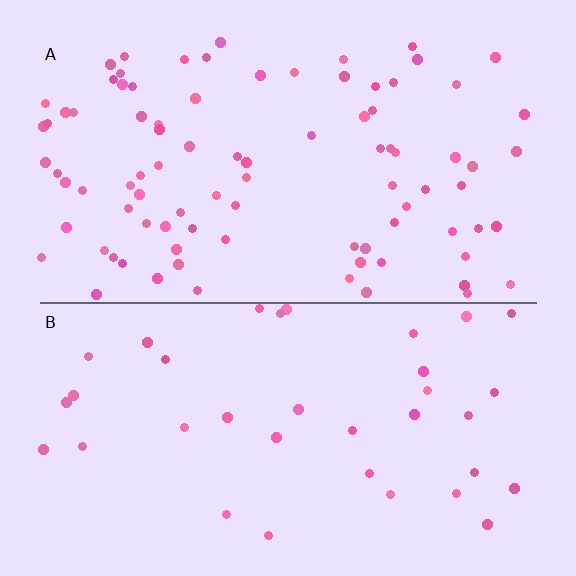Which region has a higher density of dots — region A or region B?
A (the top).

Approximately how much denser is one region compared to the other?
Approximately 2.5× — region A over region B.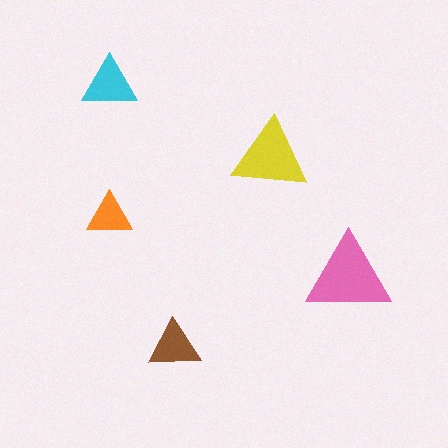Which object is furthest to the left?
The cyan triangle is leftmost.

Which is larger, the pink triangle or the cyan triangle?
The pink one.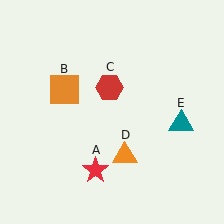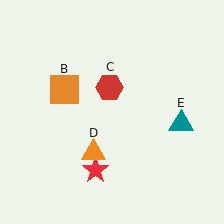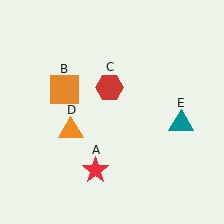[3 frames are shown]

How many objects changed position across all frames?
1 object changed position: orange triangle (object D).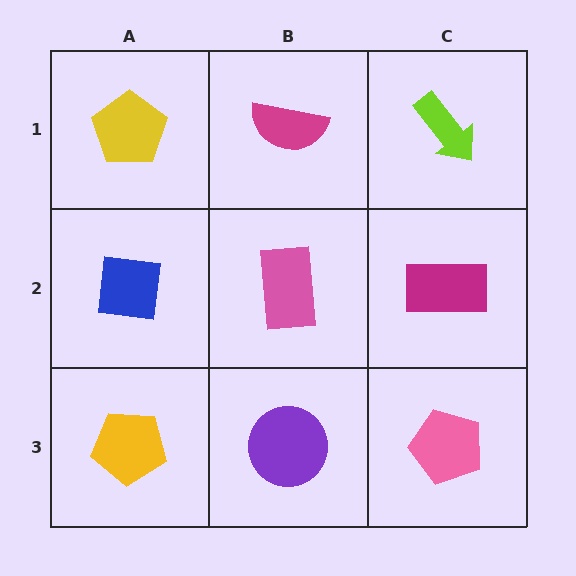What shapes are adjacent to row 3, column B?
A pink rectangle (row 2, column B), a yellow pentagon (row 3, column A), a pink pentagon (row 3, column C).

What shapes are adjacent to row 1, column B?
A pink rectangle (row 2, column B), a yellow pentagon (row 1, column A), a lime arrow (row 1, column C).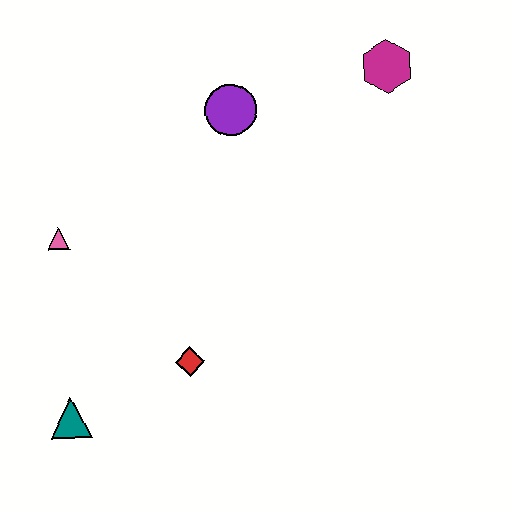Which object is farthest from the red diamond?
The magenta hexagon is farthest from the red diamond.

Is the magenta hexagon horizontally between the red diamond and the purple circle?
No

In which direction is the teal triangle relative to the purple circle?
The teal triangle is below the purple circle.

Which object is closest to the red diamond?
The teal triangle is closest to the red diamond.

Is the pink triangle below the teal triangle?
No